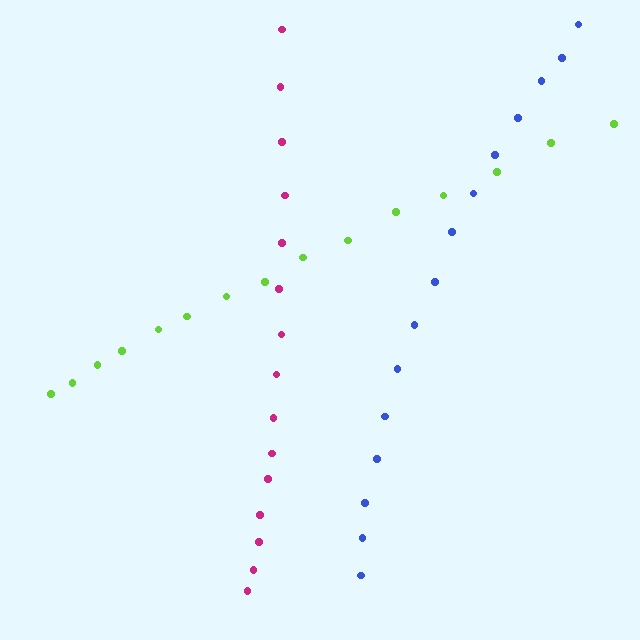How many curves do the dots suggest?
There are 3 distinct paths.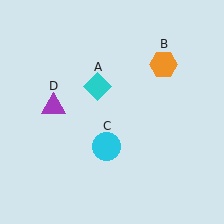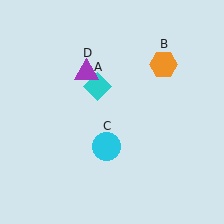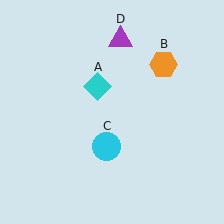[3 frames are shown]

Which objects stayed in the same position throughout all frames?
Cyan diamond (object A) and orange hexagon (object B) and cyan circle (object C) remained stationary.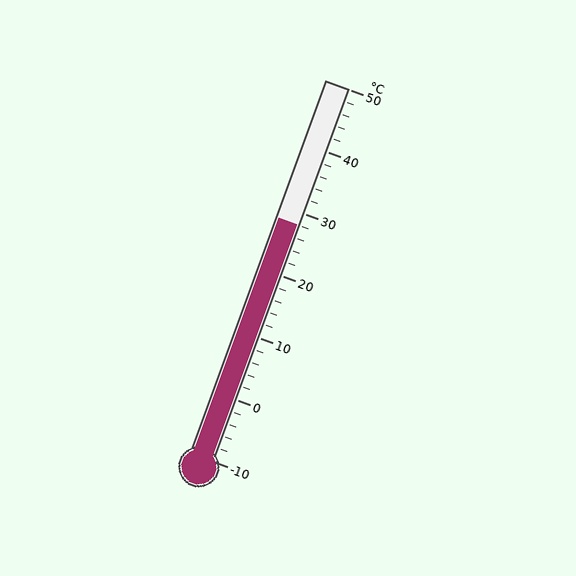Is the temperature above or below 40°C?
The temperature is below 40°C.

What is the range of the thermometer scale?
The thermometer scale ranges from -10°C to 50°C.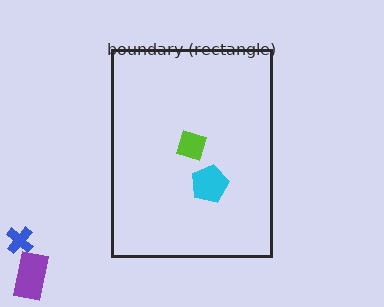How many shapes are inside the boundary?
2 inside, 2 outside.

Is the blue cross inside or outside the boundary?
Outside.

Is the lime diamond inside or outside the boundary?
Inside.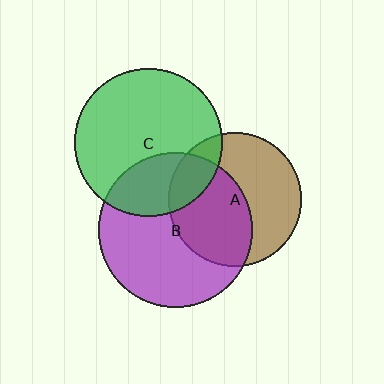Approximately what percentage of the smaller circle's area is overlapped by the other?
Approximately 50%.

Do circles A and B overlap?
Yes.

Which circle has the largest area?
Circle B (purple).